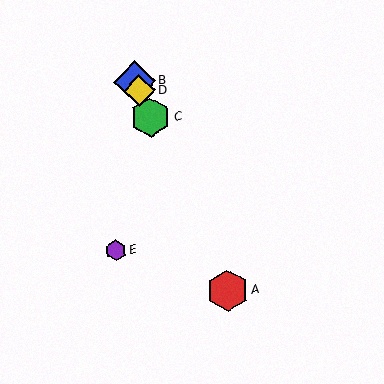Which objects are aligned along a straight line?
Objects A, B, C, D are aligned along a straight line.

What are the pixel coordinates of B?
Object B is at (135, 82).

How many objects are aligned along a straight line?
4 objects (A, B, C, D) are aligned along a straight line.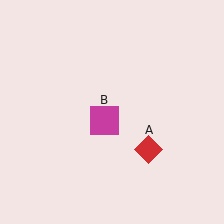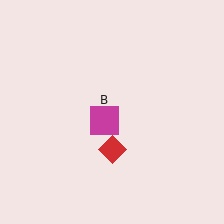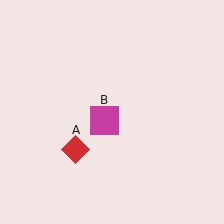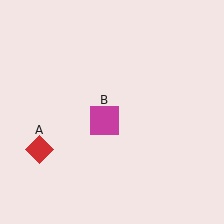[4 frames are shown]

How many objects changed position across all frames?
1 object changed position: red diamond (object A).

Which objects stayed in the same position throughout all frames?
Magenta square (object B) remained stationary.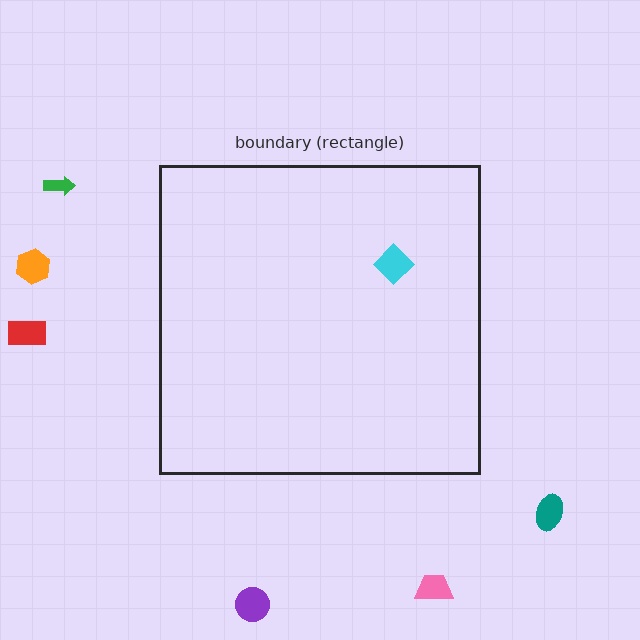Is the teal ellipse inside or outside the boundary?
Outside.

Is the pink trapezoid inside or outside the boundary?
Outside.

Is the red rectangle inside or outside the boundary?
Outside.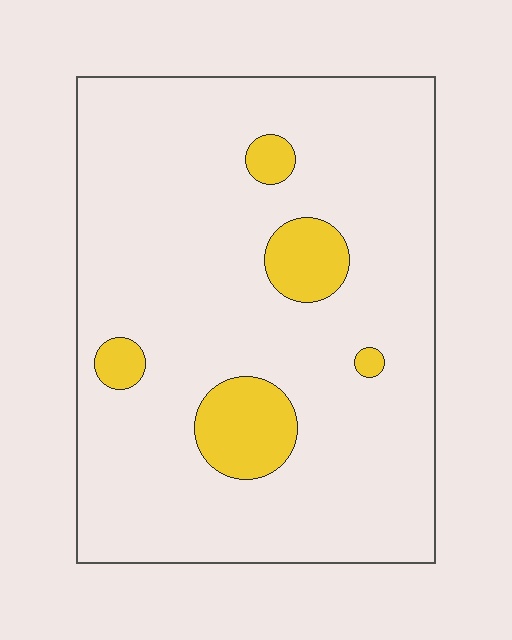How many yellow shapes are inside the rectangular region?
5.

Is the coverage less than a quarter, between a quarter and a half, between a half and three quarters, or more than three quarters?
Less than a quarter.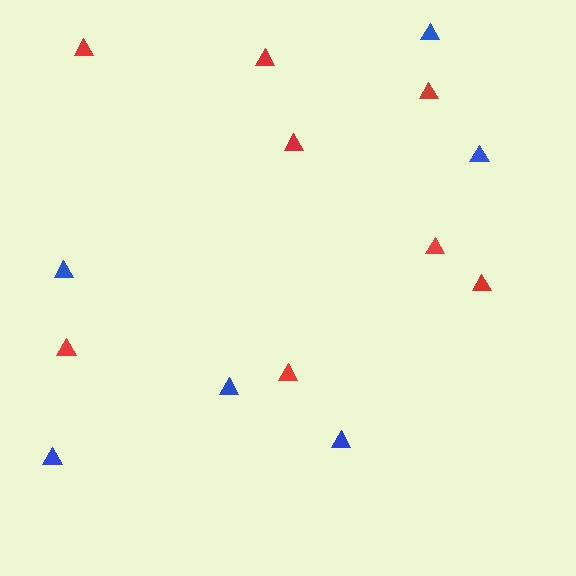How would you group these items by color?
There are 2 groups: one group of blue triangles (6) and one group of red triangles (8).